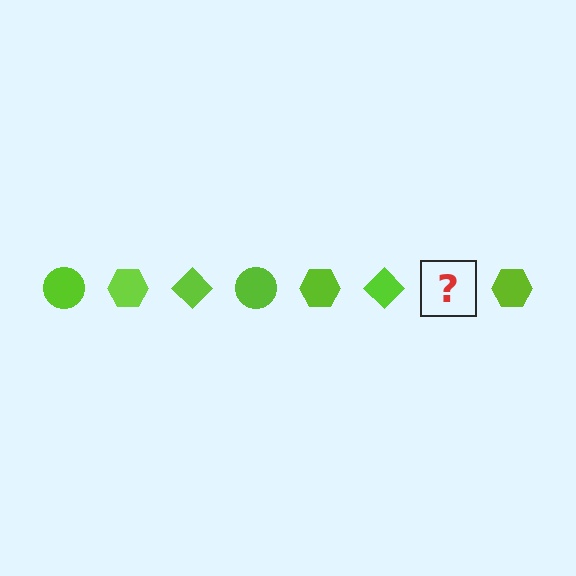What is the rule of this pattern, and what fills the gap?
The rule is that the pattern cycles through circle, hexagon, diamond shapes in lime. The gap should be filled with a lime circle.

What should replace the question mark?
The question mark should be replaced with a lime circle.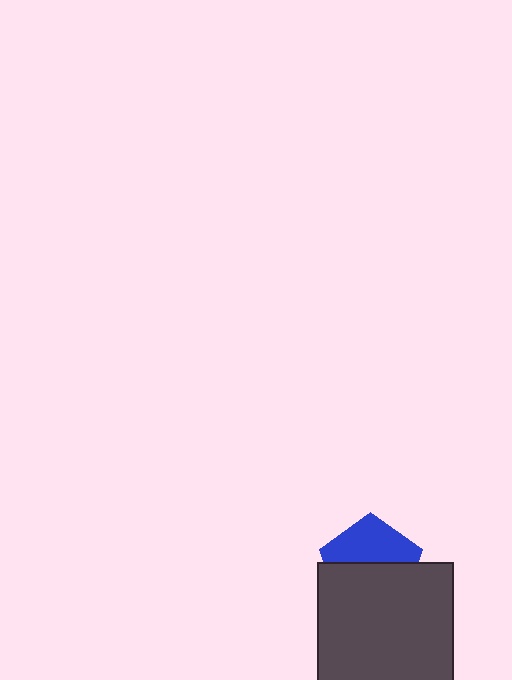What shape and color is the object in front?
The object in front is a dark gray square.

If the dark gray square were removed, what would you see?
You would see the complete blue pentagon.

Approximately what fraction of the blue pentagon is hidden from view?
Roughly 55% of the blue pentagon is hidden behind the dark gray square.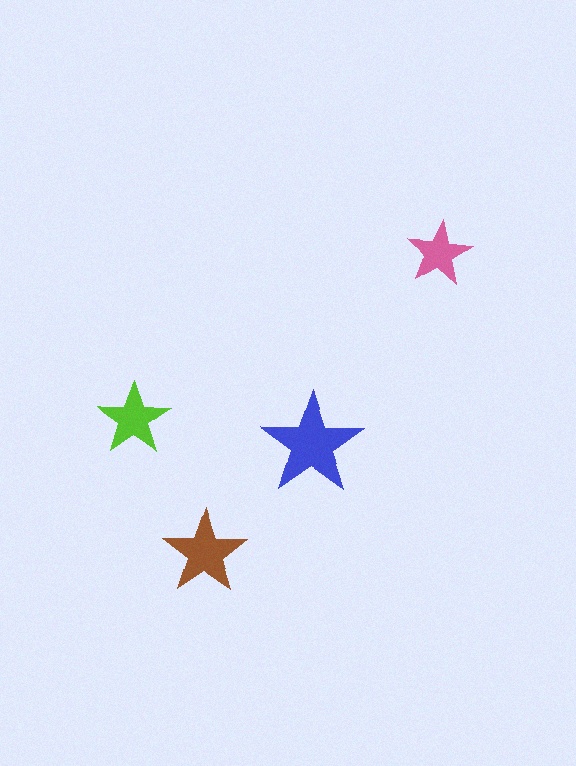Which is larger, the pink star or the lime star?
The lime one.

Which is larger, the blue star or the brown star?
The blue one.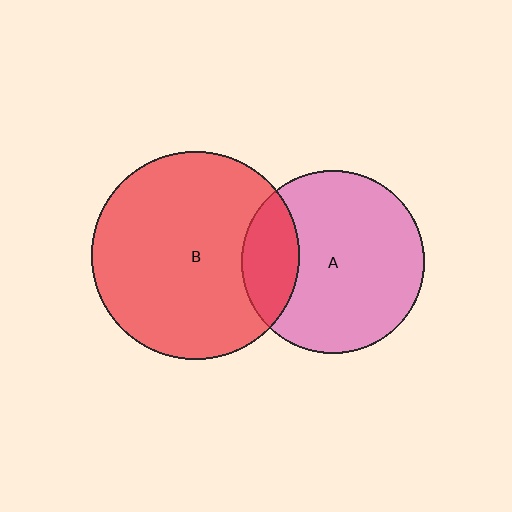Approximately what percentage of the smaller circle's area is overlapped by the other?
Approximately 20%.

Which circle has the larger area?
Circle B (red).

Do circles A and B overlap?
Yes.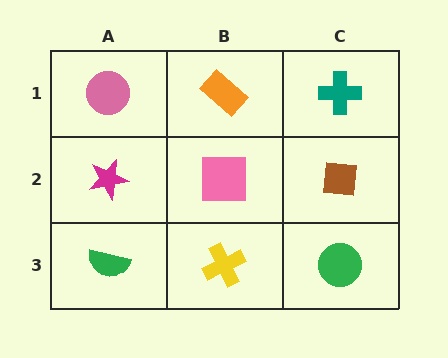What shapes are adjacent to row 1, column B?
A pink square (row 2, column B), a pink circle (row 1, column A), a teal cross (row 1, column C).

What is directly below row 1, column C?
A brown square.